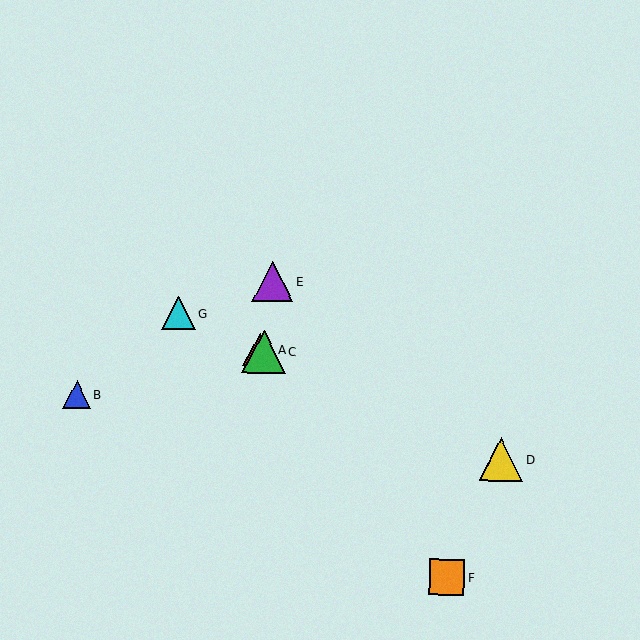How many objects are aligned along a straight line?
4 objects (A, C, D, G) are aligned along a straight line.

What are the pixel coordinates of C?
Object C is at (264, 352).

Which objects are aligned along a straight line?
Objects A, C, D, G are aligned along a straight line.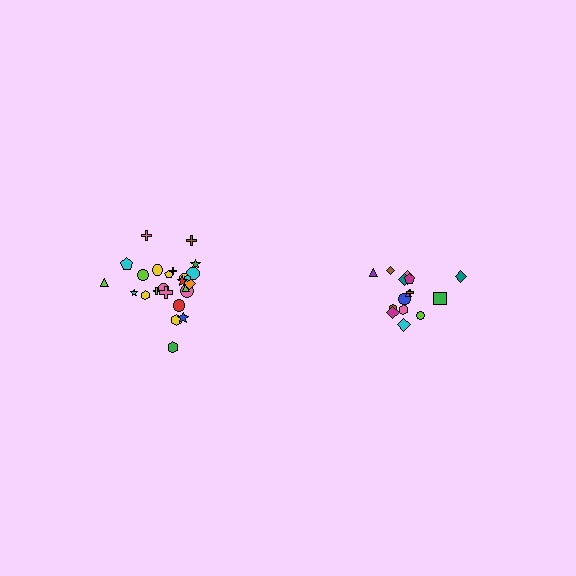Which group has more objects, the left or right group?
The left group.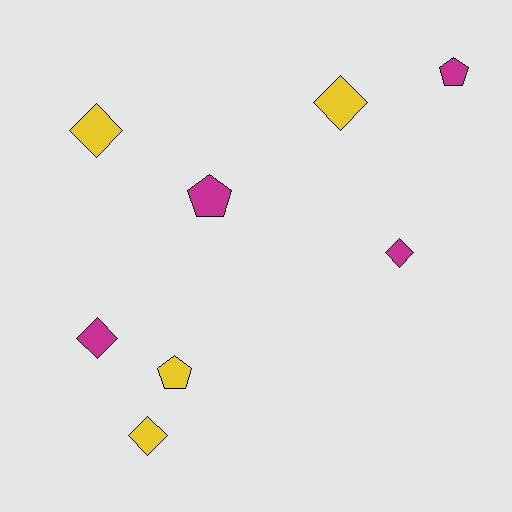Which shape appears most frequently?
Diamond, with 5 objects.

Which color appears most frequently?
Yellow, with 4 objects.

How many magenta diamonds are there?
There are 2 magenta diamonds.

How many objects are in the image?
There are 8 objects.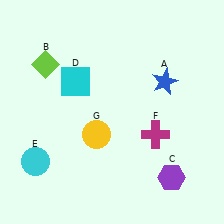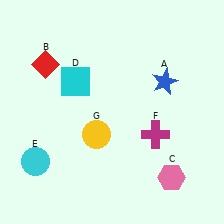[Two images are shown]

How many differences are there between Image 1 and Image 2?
There are 2 differences between the two images.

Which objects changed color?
B changed from lime to red. C changed from purple to pink.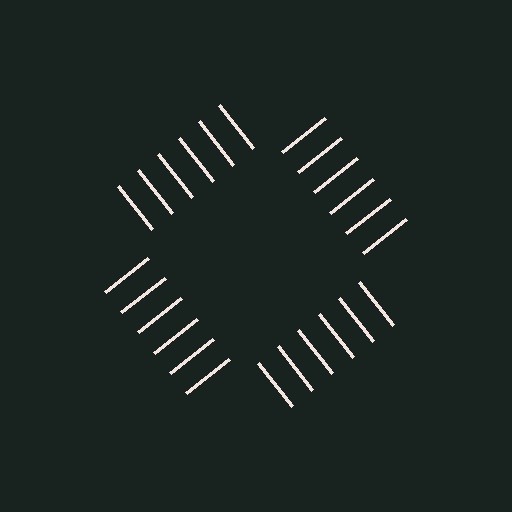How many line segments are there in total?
24 — 6 along each of the 4 edges.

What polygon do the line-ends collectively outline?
An illusory square — the line segments terminate on its edges but no continuous stroke is drawn.